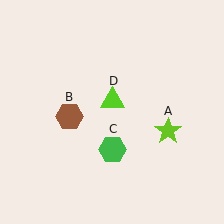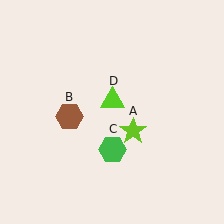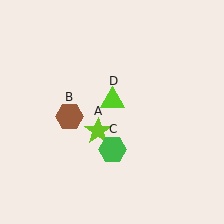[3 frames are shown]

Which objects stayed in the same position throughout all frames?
Brown hexagon (object B) and green hexagon (object C) and lime triangle (object D) remained stationary.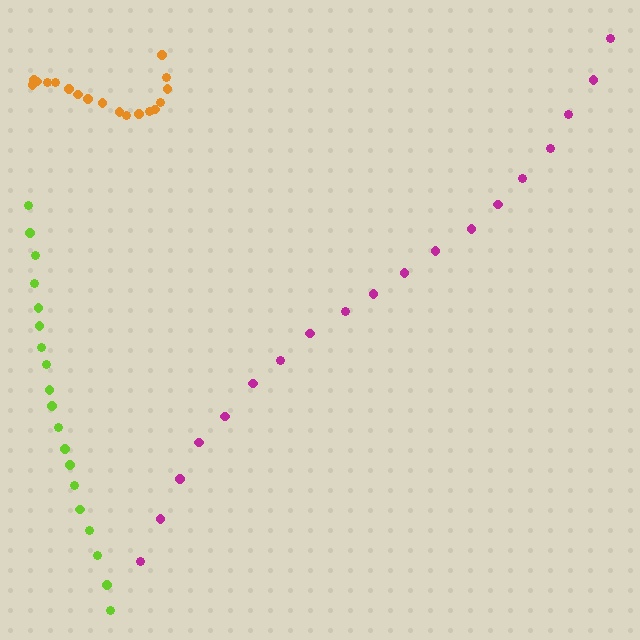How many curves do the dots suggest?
There are 3 distinct paths.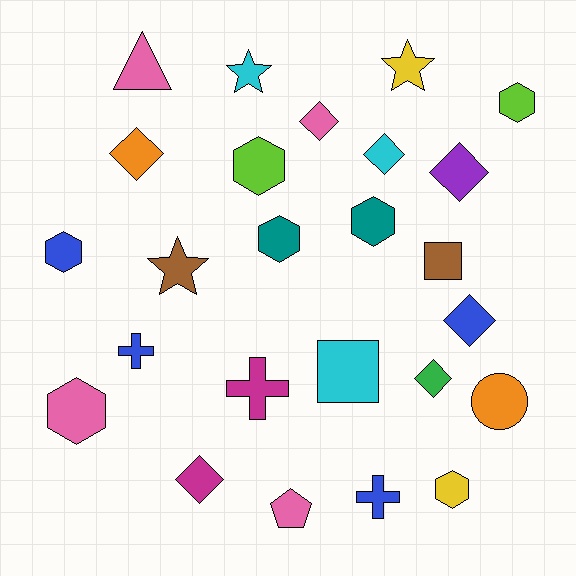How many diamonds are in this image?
There are 7 diamonds.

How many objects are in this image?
There are 25 objects.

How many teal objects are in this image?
There are 2 teal objects.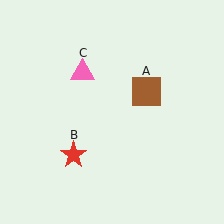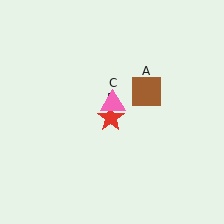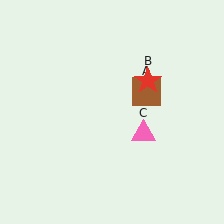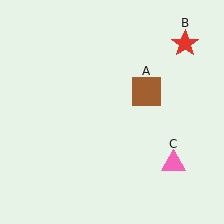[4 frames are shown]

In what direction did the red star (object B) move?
The red star (object B) moved up and to the right.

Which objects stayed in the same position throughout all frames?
Brown square (object A) remained stationary.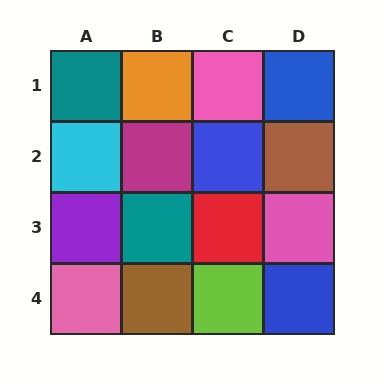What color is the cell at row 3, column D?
Pink.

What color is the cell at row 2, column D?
Brown.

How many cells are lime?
1 cell is lime.